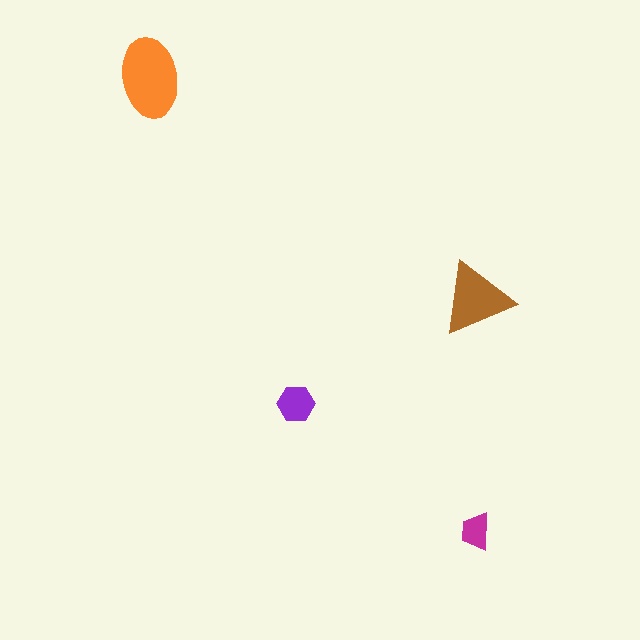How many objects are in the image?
There are 4 objects in the image.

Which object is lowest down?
The magenta trapezoid is bottommost.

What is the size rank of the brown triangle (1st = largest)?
2nd.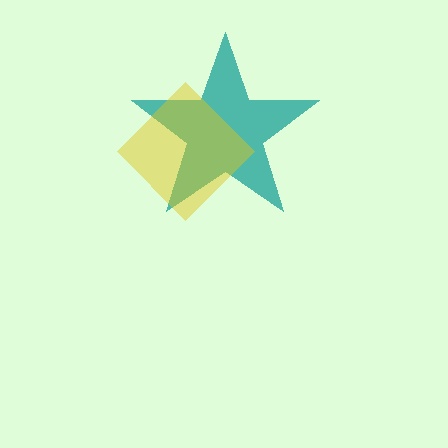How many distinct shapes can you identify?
There are 2 distinct shapes: a teal star, a yellow diamond.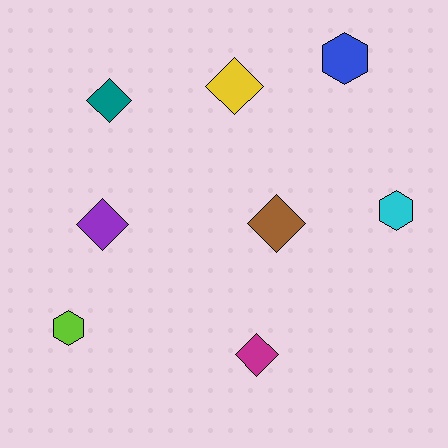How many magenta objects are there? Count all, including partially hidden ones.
There is 1 magenta object.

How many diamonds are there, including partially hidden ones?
There are 5 diamonds.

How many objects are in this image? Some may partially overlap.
There are 8 objects.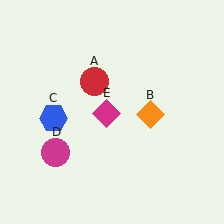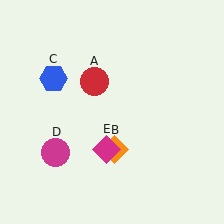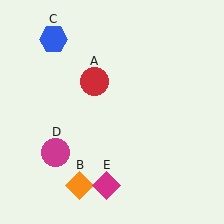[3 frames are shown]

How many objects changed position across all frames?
3 objects changed position: orange diamond (object B), blue hexagon (object C), magenta diamond (object E).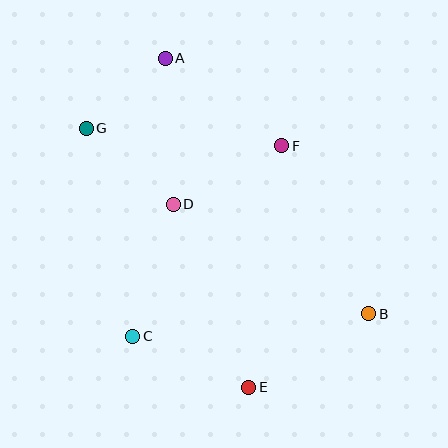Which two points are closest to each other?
Points A and G are closest to each other.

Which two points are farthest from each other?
Points A and E are farthest from each other.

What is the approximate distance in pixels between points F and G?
The distance between F and G is approximately 196 pixels.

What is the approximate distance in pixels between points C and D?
The distance between C and D is approximately 138 pixels.